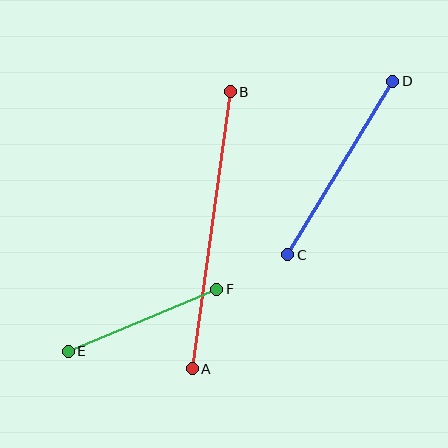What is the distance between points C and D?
The distance is approximately 203 pixels.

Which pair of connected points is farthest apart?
Points A and B are farthest apart.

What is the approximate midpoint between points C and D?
The midpoint is at approximately (340, 168) pixels.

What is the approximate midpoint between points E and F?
The midpoint is at approximately (143, 320) pixels.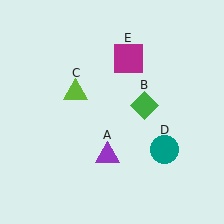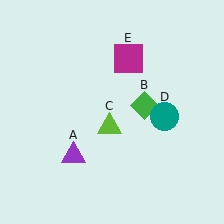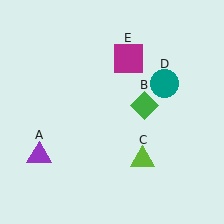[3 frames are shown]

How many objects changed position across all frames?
3 objects changed position: purple triangle (object A), lime triangle (object C), teal circle (object D).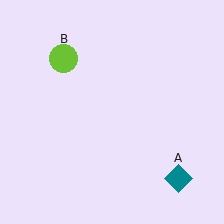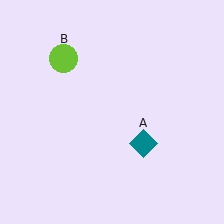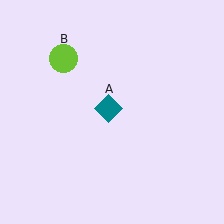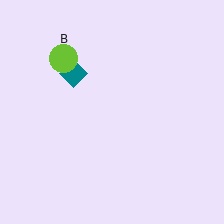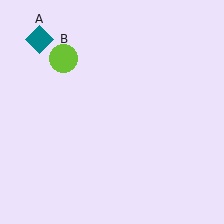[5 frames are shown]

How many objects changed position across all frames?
1 object changed position: teal diamond (object A).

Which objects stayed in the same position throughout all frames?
Lime circle (object B) remained stationary.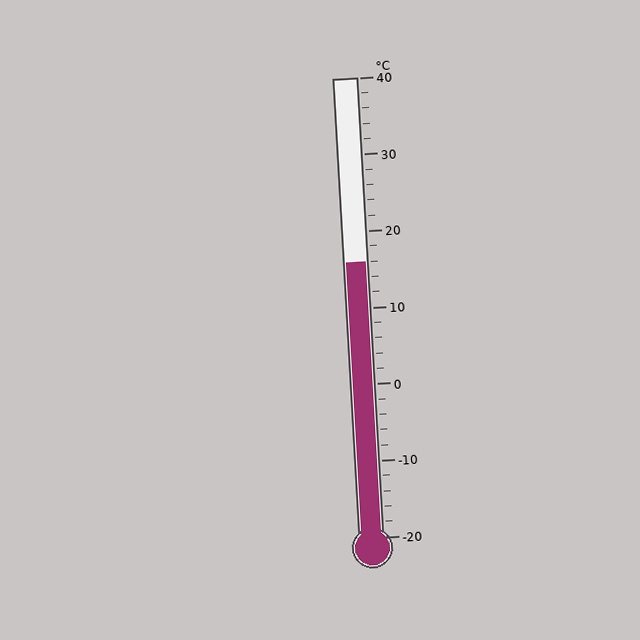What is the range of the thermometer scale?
The thermometer scale ranges from -20°C to 40°C.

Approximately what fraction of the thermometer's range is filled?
The thermometer is filled to approximately 60% of its range.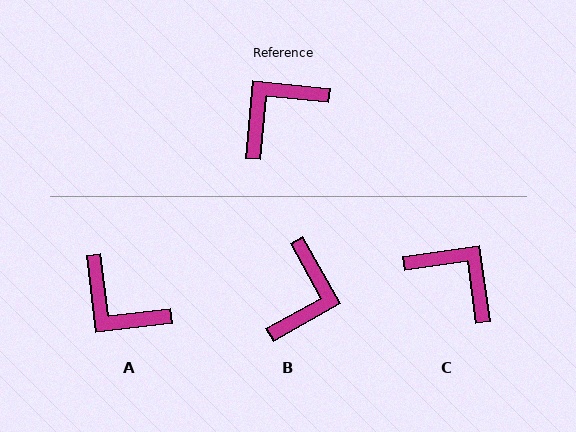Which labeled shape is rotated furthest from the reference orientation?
B, about 145 degrees away.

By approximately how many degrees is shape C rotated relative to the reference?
Approximately 76 degrees clockwise.